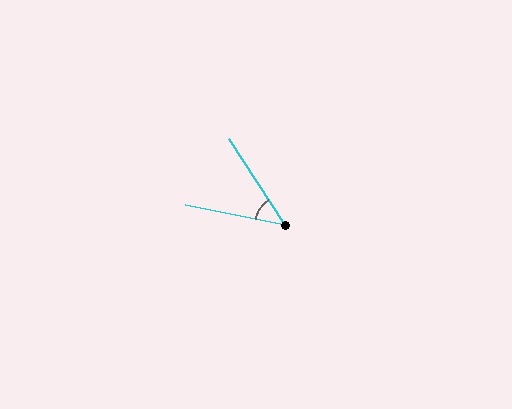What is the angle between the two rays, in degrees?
Approximately 45 degrees.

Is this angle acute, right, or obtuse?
It is acute.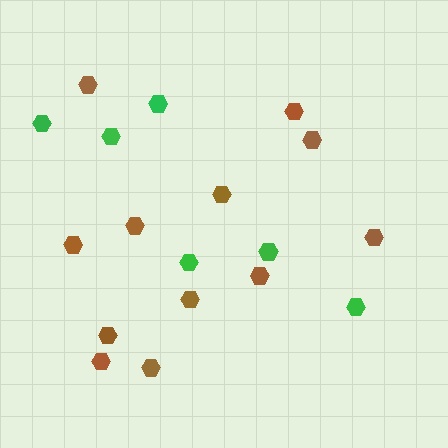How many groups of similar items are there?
There are 2 groups: one group of brown hexagons (12) and one group of green hexagons (6).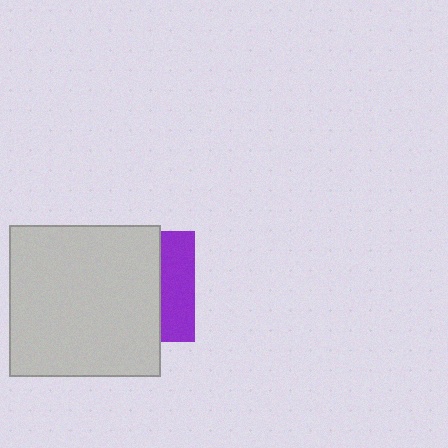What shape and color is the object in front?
The object in front is a light gray square.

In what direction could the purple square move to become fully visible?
The purple square could move right. That would shift it out from behind the light gray square entirely.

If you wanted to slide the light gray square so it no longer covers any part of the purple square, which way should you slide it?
Slide it left — that is the most direct way to separate the two shapes.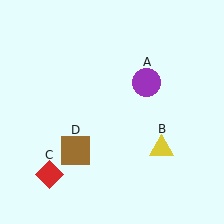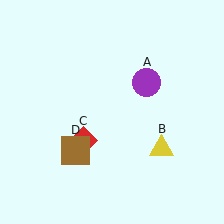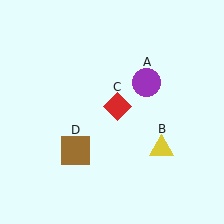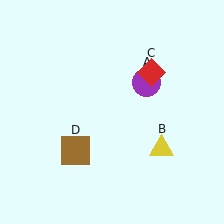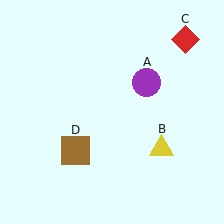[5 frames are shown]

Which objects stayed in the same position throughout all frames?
Purple circle (object A) and yellow triangle (object B) and brown square (object D) remained stationary.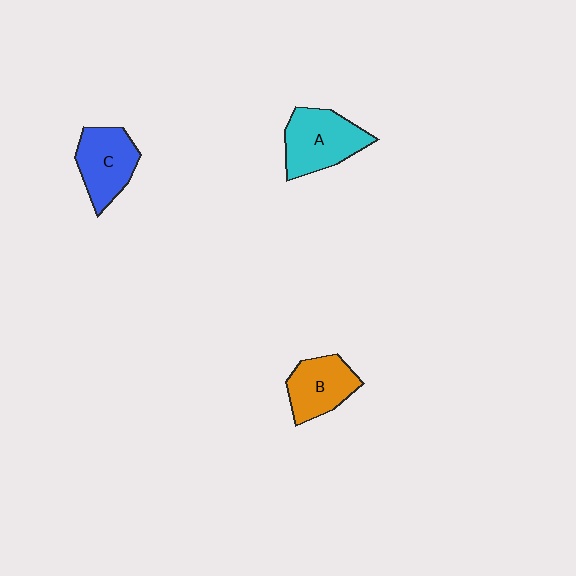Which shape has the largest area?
Shape A (cyan).